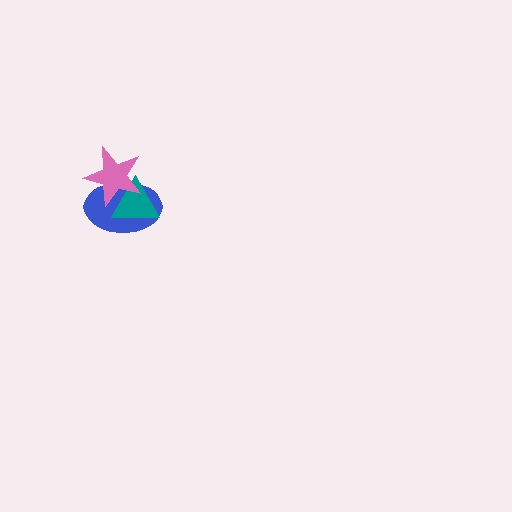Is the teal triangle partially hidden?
Yes, it is partially covered by another shape.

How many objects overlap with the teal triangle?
2 objects overlap with the teal triangle.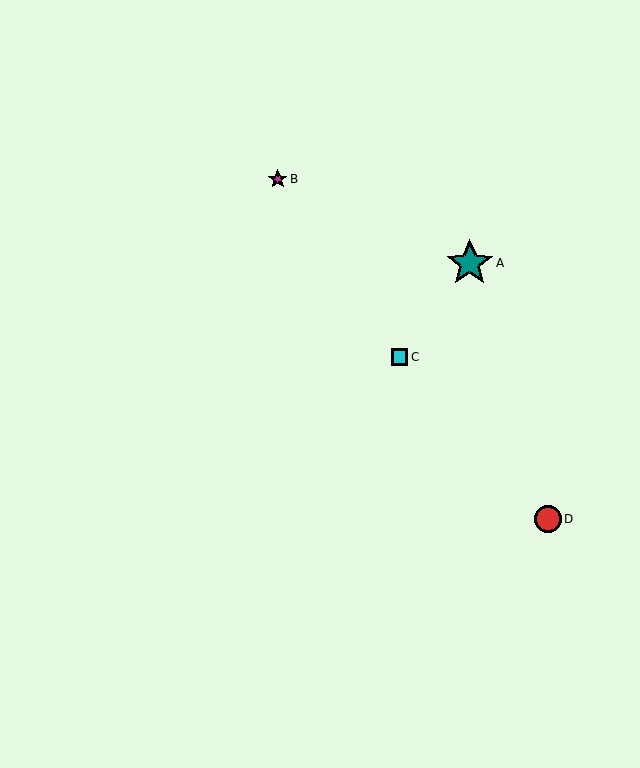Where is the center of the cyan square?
The center of the cyan square is at (400, 357).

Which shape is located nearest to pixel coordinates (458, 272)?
The teal star (labeled A) at (470, 263) is nearest to that location.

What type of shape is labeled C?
Shape C is a cyan square.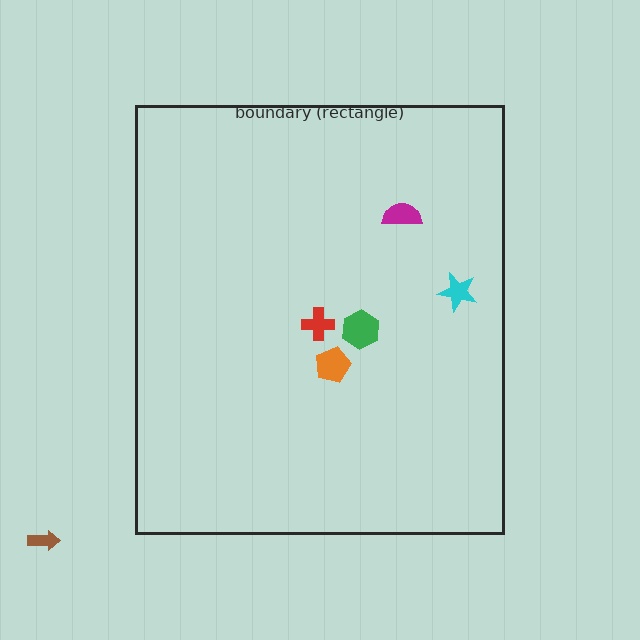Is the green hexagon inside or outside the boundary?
Inside.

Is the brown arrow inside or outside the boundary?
Outside.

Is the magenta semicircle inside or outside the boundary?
Inside.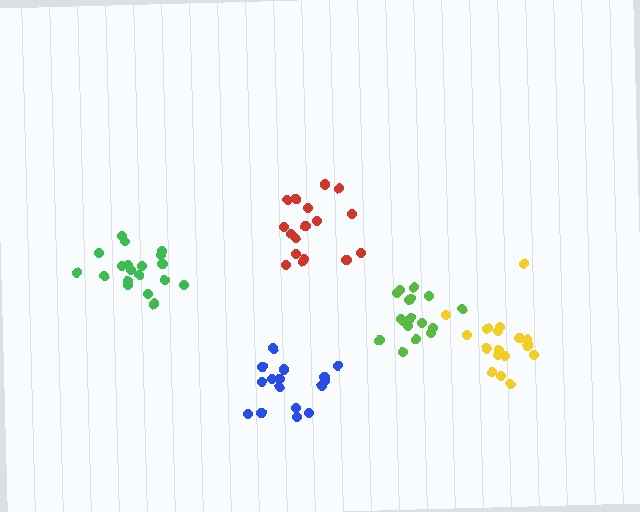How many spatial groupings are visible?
There are 5 spatial groupings.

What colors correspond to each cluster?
The clusters are colored: green, blue, lime, red, yellow.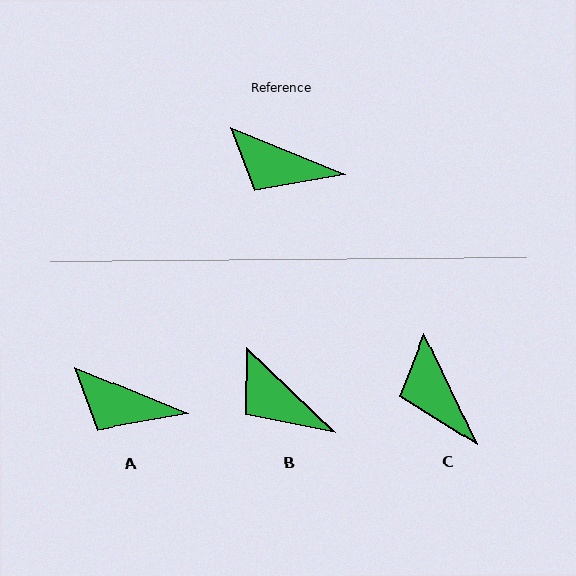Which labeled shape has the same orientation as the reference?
A.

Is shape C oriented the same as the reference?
No, it is off by about 42 degrees.